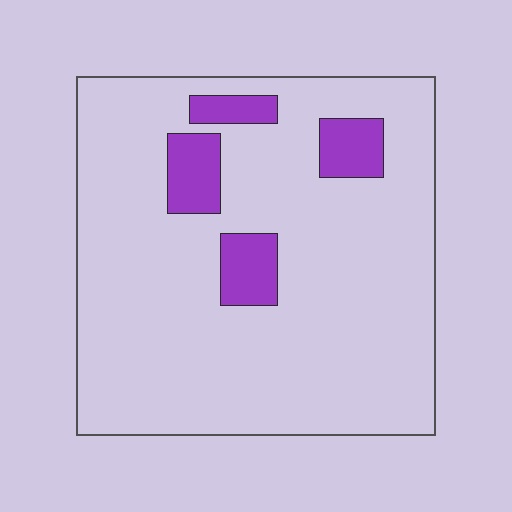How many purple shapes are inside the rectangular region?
4.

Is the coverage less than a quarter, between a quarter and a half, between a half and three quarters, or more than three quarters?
Less than a quarter.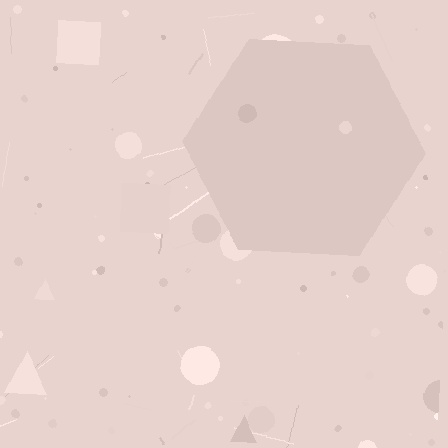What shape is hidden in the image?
A hexagon is hidden in the image.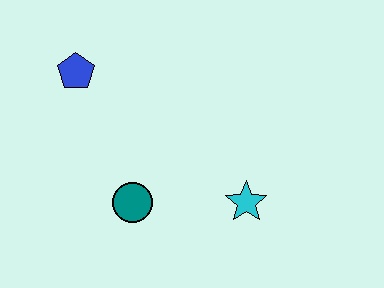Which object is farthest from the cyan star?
The blue pentagon is farthest from the cyan star.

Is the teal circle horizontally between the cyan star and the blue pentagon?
Yes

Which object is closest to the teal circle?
The cyan star is closest to the teal circle.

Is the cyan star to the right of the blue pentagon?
Yes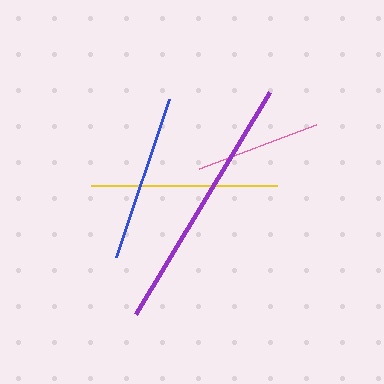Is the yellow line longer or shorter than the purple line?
The purple line is longer than the yellow line.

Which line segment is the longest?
The purple line is the longest at approximately 259 pixels.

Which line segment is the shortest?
The pink line is the shortest at approximately 125 pixels.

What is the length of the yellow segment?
The yellow segment is approximately 185 pixels long.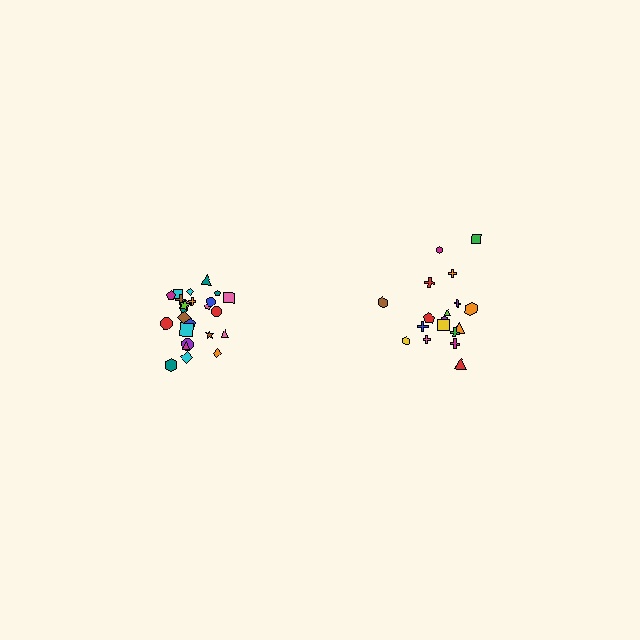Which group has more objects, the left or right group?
The left group.